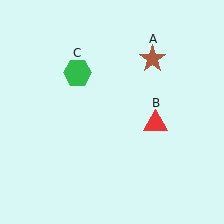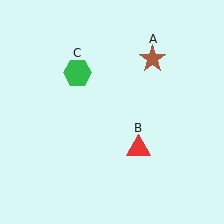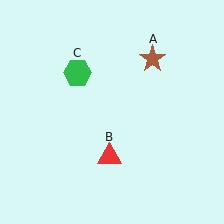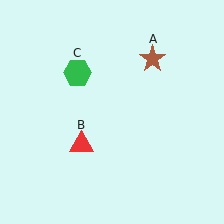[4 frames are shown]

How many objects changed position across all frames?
1 object changed position: red triangle (object B).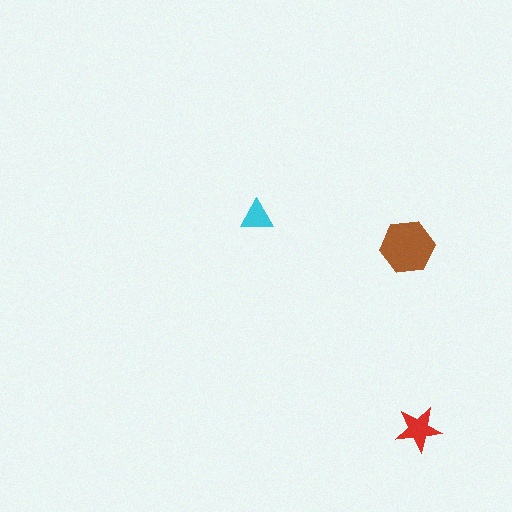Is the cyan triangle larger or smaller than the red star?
Smaller.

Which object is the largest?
The brown hexagon.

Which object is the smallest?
The cyan triangle.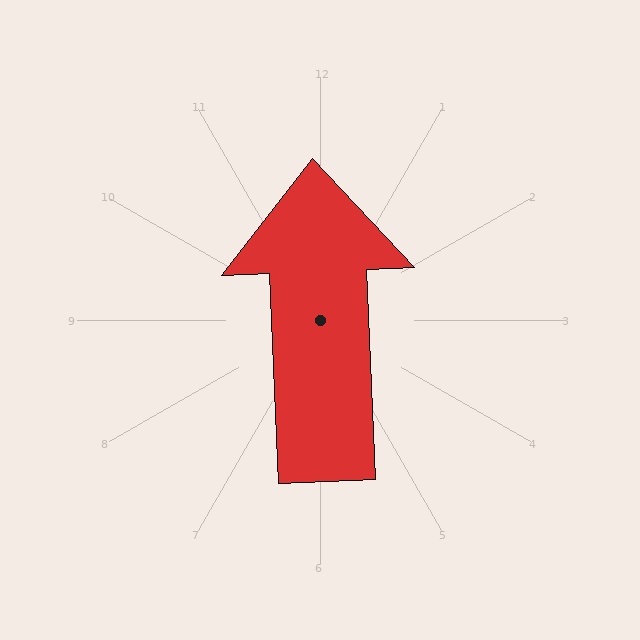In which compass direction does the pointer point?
North.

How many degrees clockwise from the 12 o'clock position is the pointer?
Approximately 357 degrees.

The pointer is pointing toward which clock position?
Roughly 12 o'clock.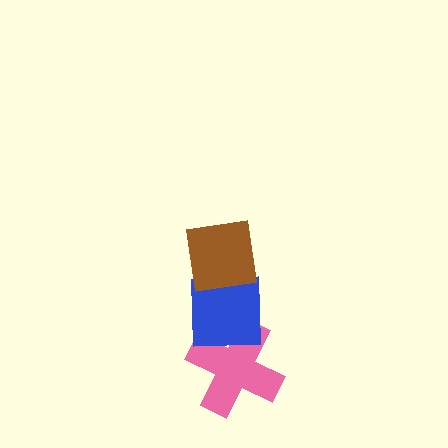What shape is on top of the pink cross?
The blue square is on top of the pink cross.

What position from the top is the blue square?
The blue square is 2nd from the top.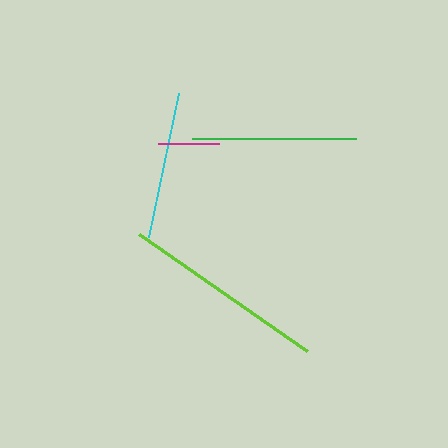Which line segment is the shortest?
The magenta line is the shortest at approximately 61 pixels.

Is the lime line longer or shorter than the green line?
The lime line is longer than the green line.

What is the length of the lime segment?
The lime segment is approximately 204 pixels long.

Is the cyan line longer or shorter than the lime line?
The lime line is longer than the cyan line.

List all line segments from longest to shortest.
From longest to shortest: lime, green, cyan, magenta.